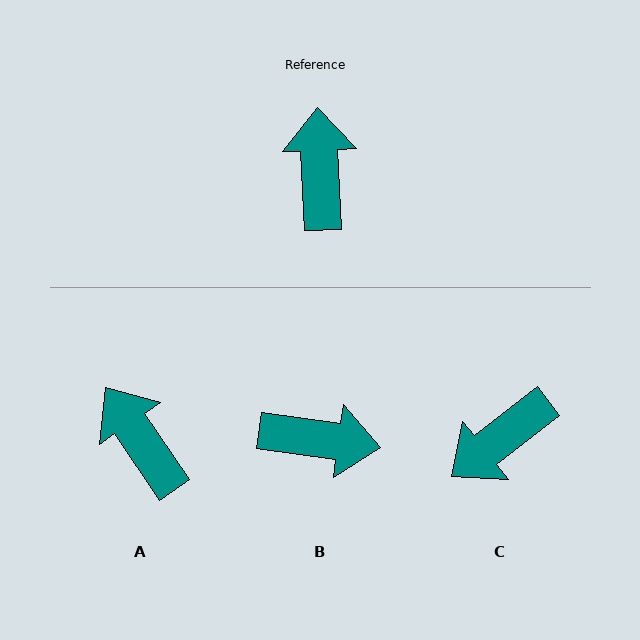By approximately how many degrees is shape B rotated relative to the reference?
Approximately 100 degrees clockwise.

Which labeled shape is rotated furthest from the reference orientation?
C, about 125 degrees away.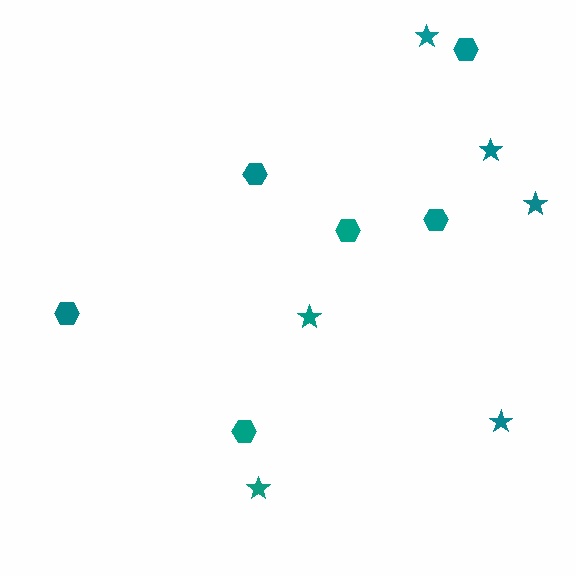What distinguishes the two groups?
There are 2 groups: one group of stars (6) and one group of hexagons (6).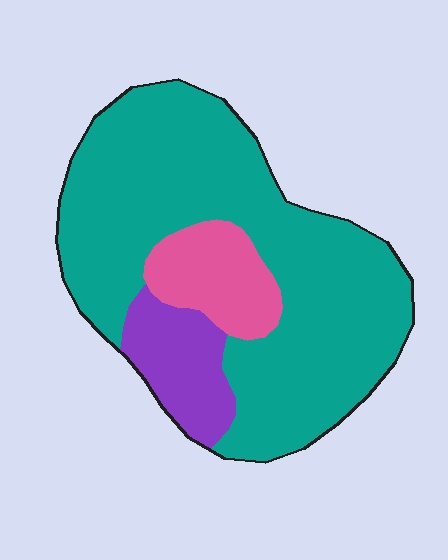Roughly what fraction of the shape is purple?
Purple covers about 15% of the shape.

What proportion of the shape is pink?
Pink takes up about one eighth (1/8) of the shape.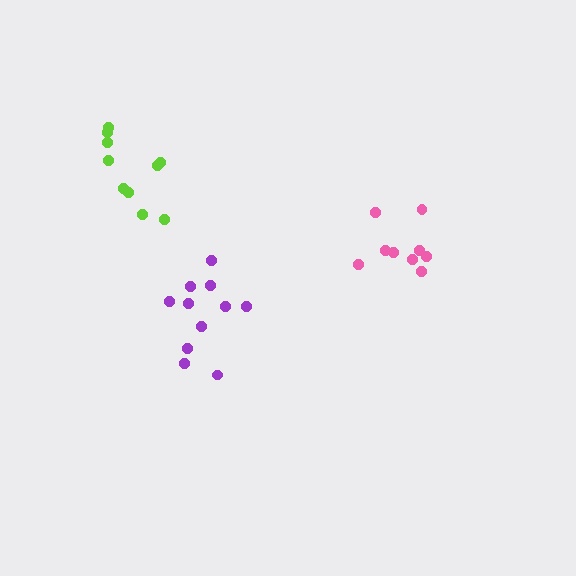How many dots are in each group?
Group 1: 10 dots, Group 2: 11 dots, Group 3: 9 dots (30 total).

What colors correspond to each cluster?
The clusters are colored: lime, purple, pink.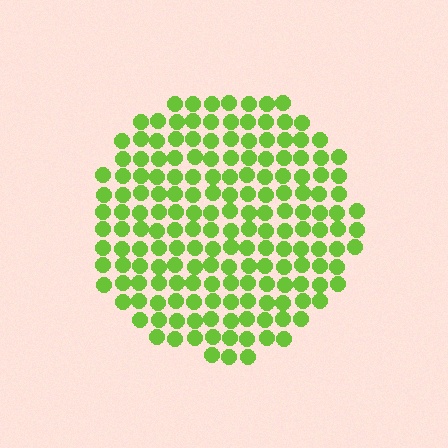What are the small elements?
The small elements are circles.